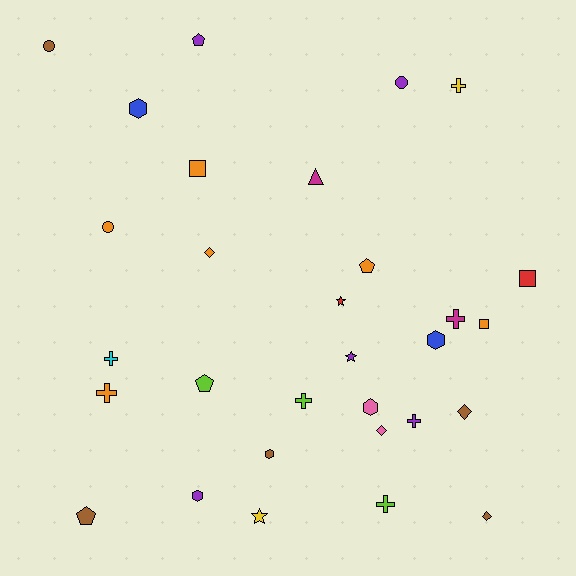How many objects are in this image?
There are 30 objects.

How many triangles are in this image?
There is 1 triangle.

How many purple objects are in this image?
There are 5 purple objects.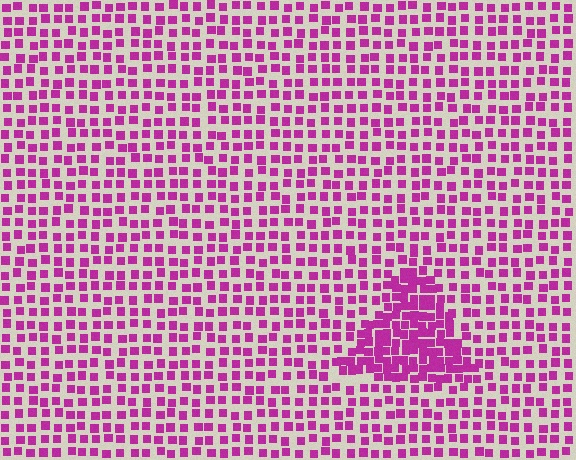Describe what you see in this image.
The image contains small magenta elements arranged at two different densities. A triangle-shaped region is visible where the elements are more densely packed than the surrounding area.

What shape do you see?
I see a triangle.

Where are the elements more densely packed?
The elements are more densely packed inside the triangle boundary.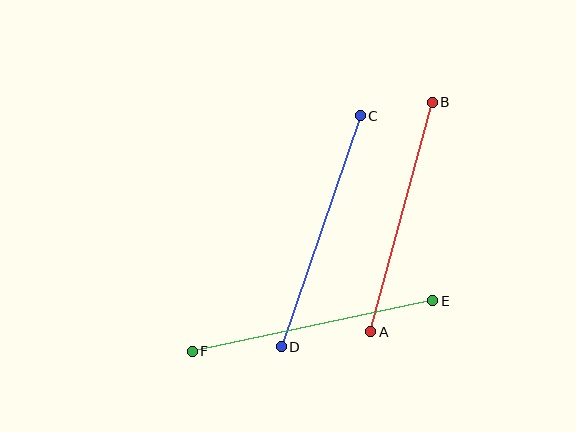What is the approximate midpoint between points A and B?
The midpoint is at approximately (402, 217) pixels.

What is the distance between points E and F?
The distance is approximately 246 pixels.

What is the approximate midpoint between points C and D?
The midpoint is at approximately (321, 231) pixels.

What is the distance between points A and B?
The distance is approximately 238 pixels.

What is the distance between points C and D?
The distance is approximately 244 pixels.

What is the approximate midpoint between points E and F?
The midpoint is at approximately (312, 326) pixels.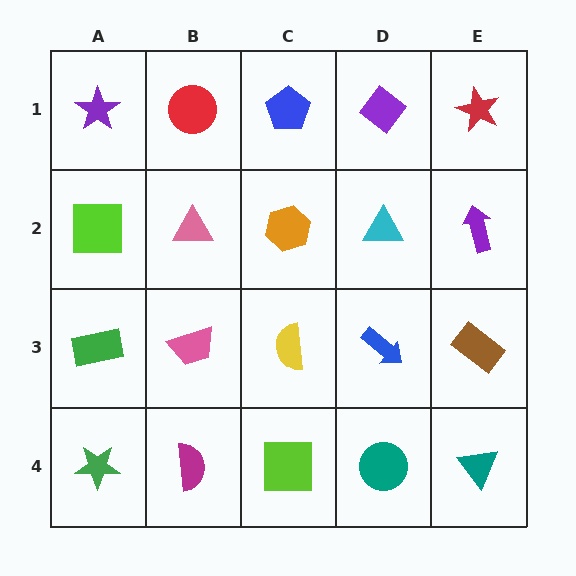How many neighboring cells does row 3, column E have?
3.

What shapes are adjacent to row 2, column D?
A purple diamond (row 1, column D), a blue arrow (row 3, column D), an orange hexagon (row 2, column C), a purple arrow (row 2, column E).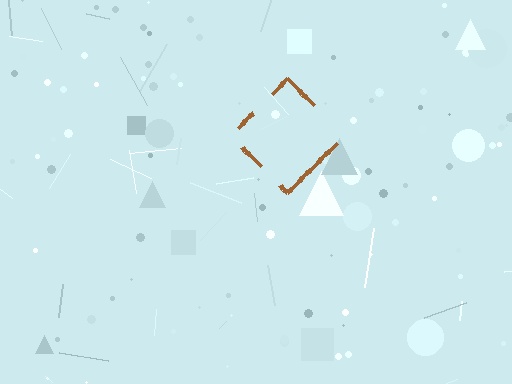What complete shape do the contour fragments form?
The contour fragments form a diamond.